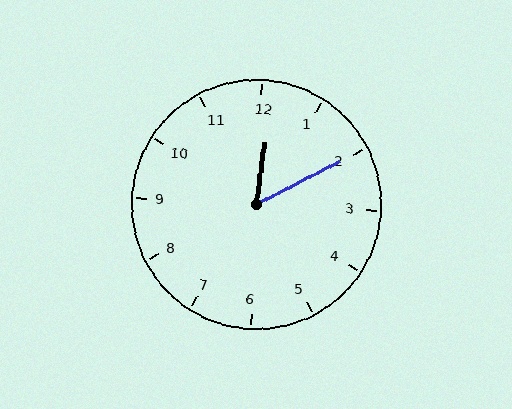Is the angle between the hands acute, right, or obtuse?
It is acute.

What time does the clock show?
12:10.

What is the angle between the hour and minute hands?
Approximately 55 degrees.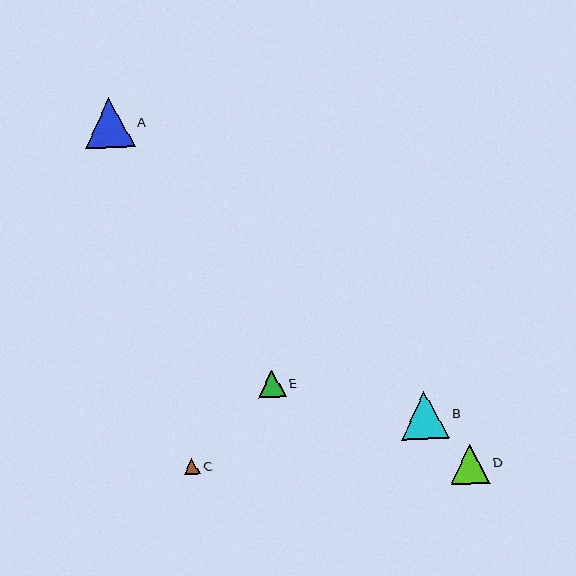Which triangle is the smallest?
Triangle C is the smallest with a size of approximately 16 pixels.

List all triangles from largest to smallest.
From largest to smallest: A, B, D, E, C.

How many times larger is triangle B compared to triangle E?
Triangle B is approximately 1.8 times the size of triangle E.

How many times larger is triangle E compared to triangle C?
Triangle E is approximately 1.7 times the size of triangle C.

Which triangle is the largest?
Triangle A is the largest with a size of approximately 50 pixels.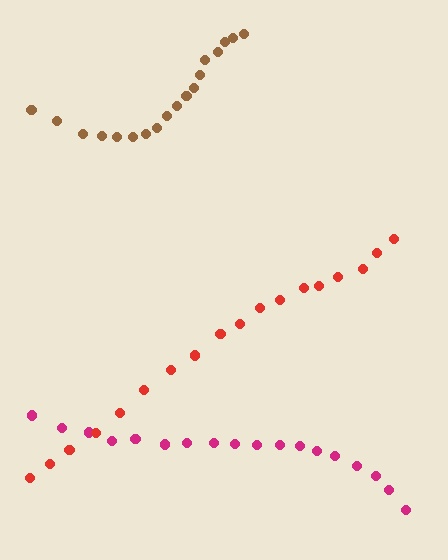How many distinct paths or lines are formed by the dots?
There are 3 distinct paths.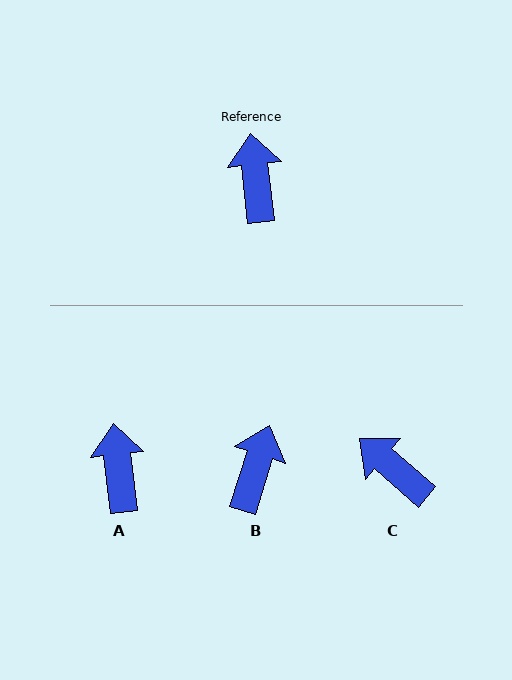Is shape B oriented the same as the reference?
No, it is off by about 25 degrees.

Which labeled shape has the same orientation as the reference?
A.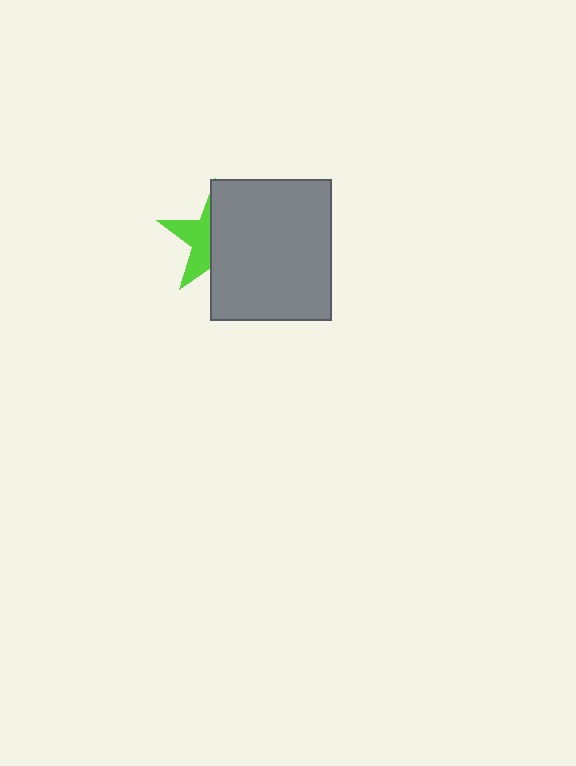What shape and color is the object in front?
The object in front is a gray rectangle.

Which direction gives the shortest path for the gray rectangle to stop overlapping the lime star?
Moving right gives the shortest separation.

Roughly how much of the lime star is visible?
A small part of it is visible (roughly 40%).